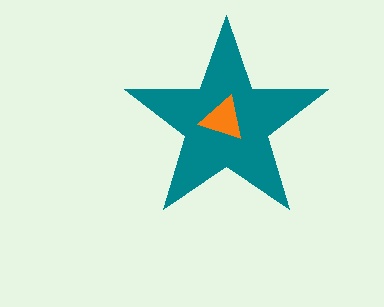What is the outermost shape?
The teal star.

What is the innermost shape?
The orange triangle.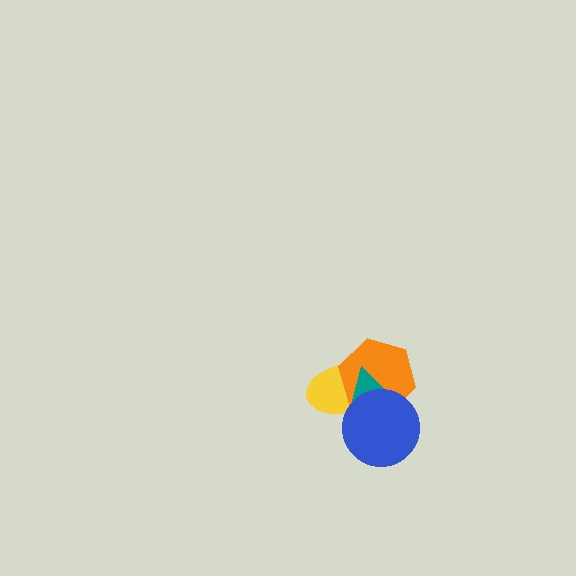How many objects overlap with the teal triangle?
3 objects overlap with the teal triangle.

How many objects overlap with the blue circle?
3 objects overlap with the blue circle.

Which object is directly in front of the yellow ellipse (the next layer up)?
The orange hexagon is directly in front of the yellow ellipse.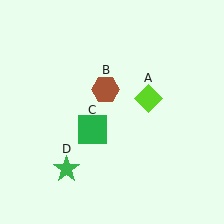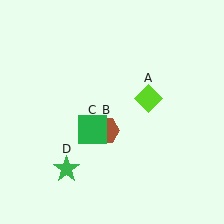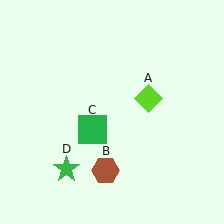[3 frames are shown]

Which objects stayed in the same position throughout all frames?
Lime diamond (object A) and green square (object C) and green star (object D) remained stationary.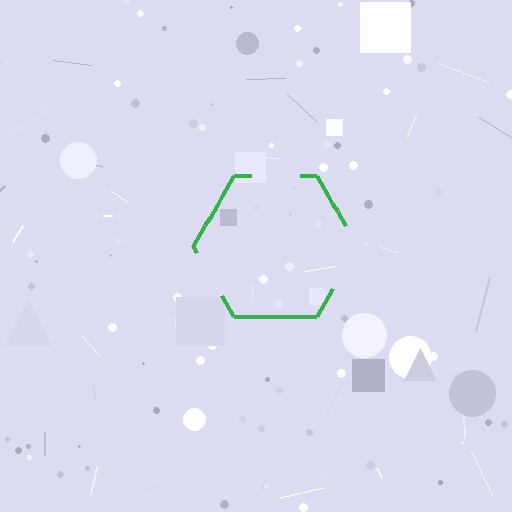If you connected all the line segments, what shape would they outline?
They would outline a hexagon.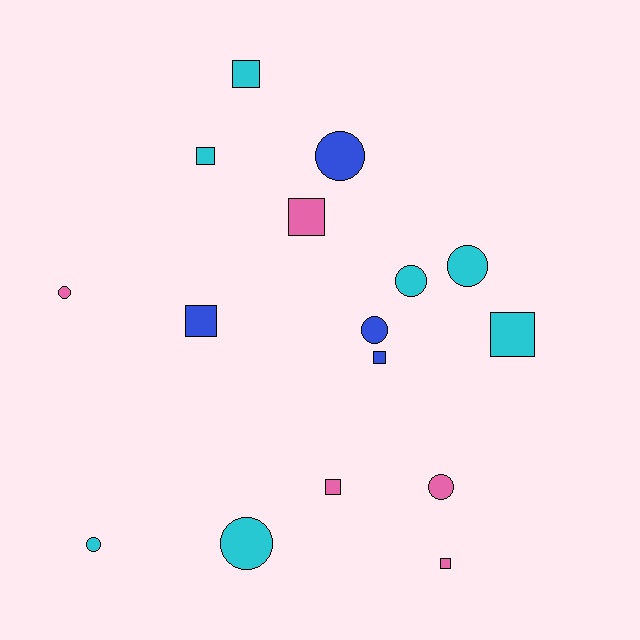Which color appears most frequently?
Cyan, with 7 objects.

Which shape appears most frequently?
Circle, with 8 objects.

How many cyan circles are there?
There are 4 cyan circles.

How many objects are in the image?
There are 16 objects.